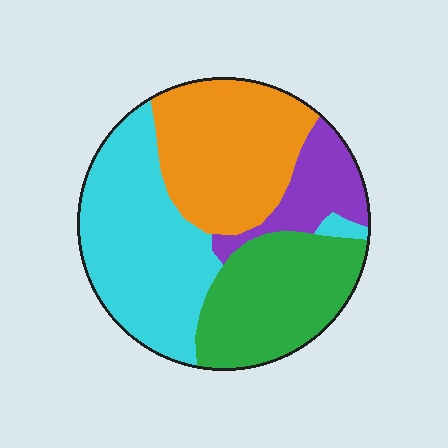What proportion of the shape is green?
Green covers roughly 25% of the shape.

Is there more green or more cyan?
Cyan.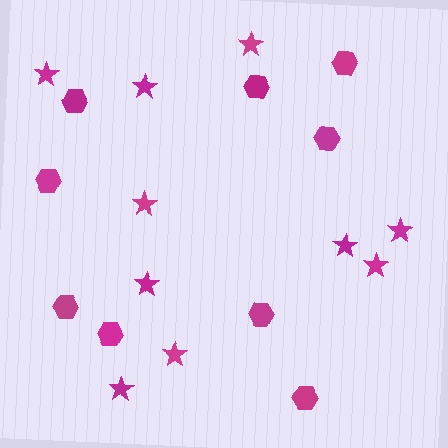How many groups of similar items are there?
There are 2 groups: one group of hexagons (9) and one group of stars (10).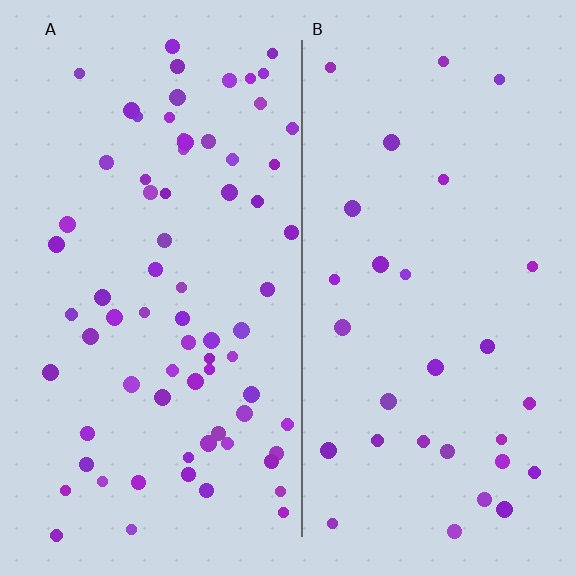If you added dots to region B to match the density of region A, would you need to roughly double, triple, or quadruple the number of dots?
Approximately double.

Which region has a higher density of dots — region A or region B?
A (the left).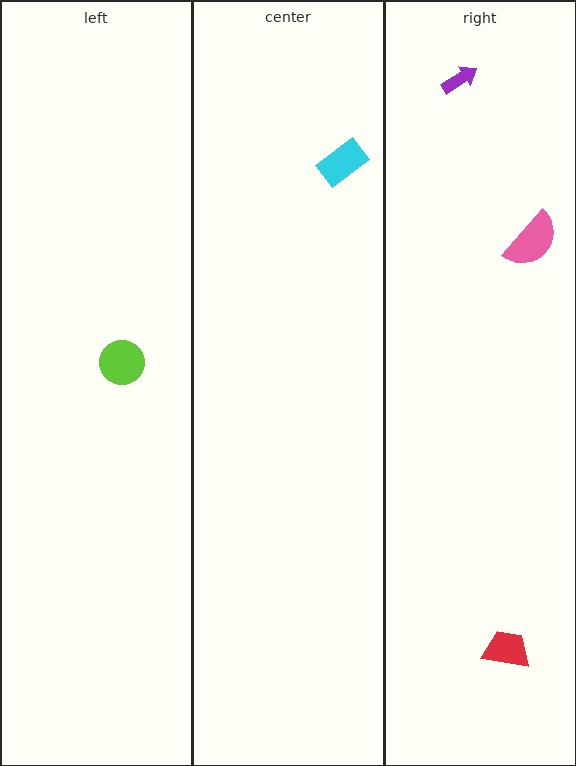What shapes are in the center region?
The cyan rectangle.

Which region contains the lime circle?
The left region.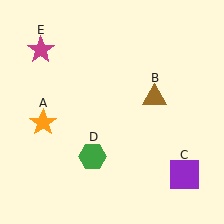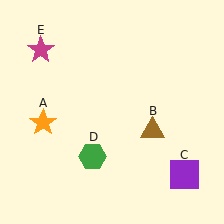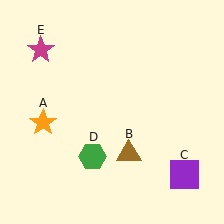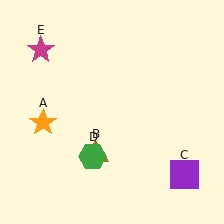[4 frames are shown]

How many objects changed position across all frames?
1 object changed position: brown triangle (object B).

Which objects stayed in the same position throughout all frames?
Orange star (object A) and purple square (object C) and green hexagon (object D) and magenta star (object E) remained stationary.